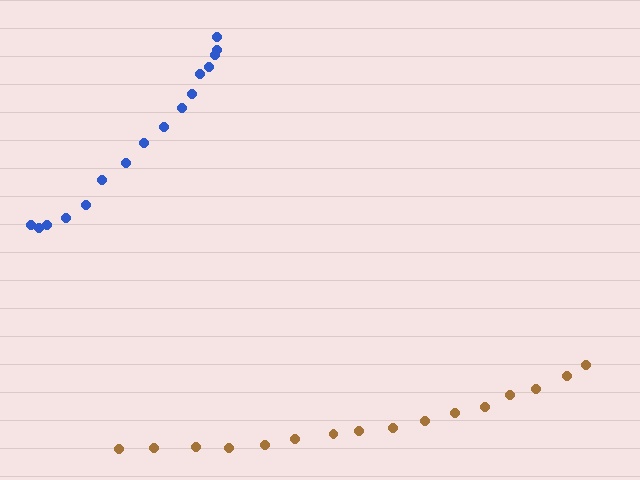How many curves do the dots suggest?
There are 2 distinct paths.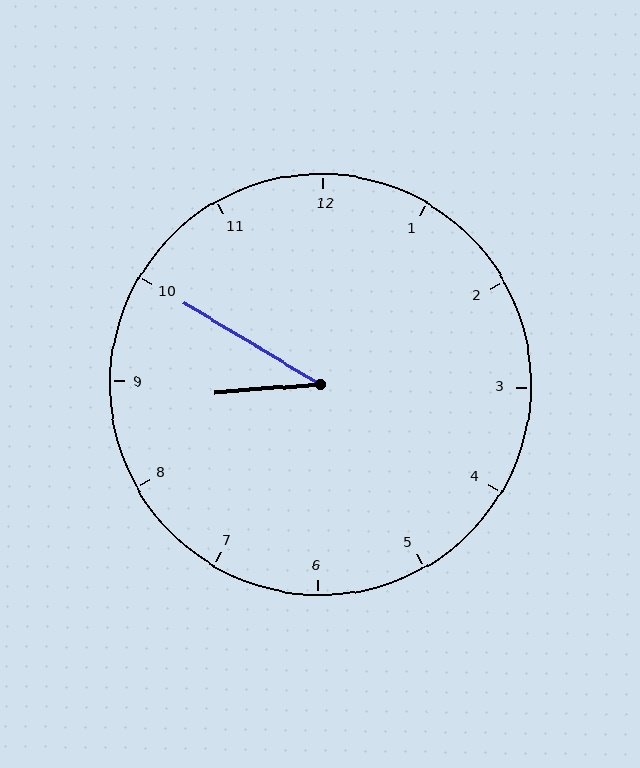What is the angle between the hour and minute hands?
Approximately 35 degrees.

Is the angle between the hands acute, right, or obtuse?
It is acute.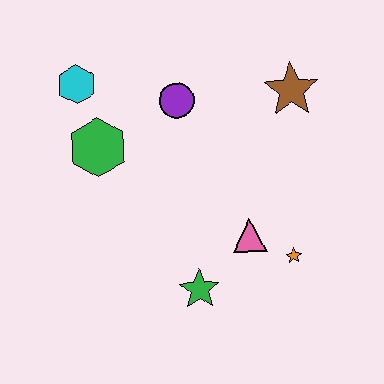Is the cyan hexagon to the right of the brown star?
No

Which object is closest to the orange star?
The pink triangle is closest to the orange star.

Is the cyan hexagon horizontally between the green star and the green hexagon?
No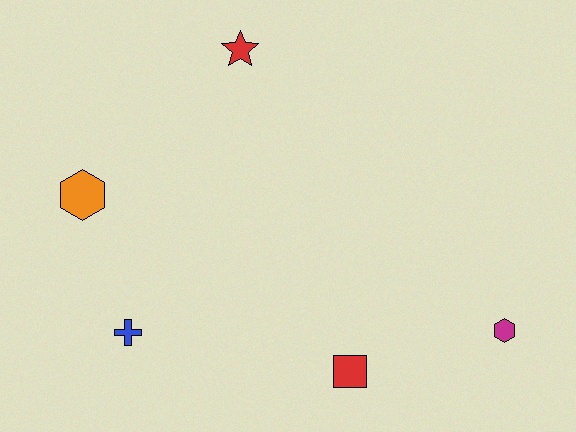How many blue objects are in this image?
There is 1 blue object.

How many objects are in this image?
There are 5 objects.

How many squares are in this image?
There is 1 square.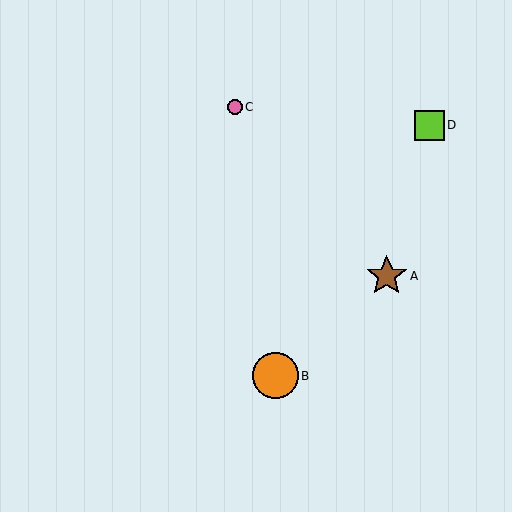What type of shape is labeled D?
Shape D is a lime square.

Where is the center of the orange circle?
The center of the orange circle is at (275, 376).